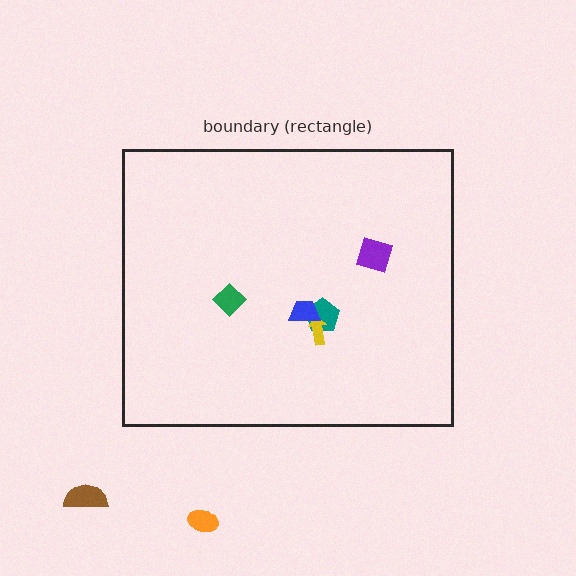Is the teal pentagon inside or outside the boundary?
Inside.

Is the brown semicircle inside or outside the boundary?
Outside.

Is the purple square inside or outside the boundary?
Inside.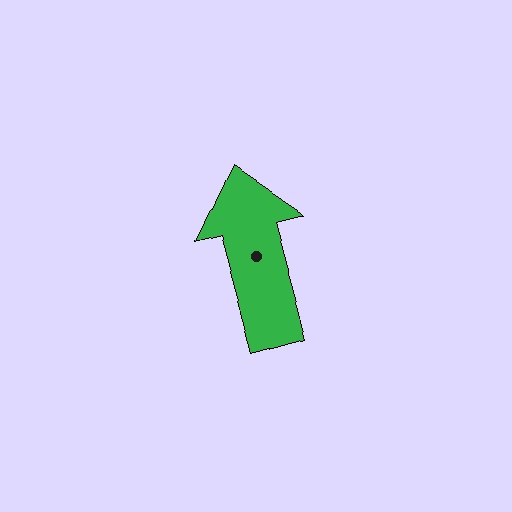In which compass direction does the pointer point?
North.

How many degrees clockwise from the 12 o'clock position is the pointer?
Approximately 345 degrees.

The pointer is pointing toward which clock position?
Roughly 11 o'clock.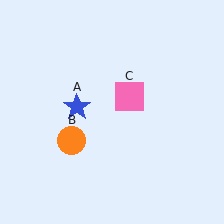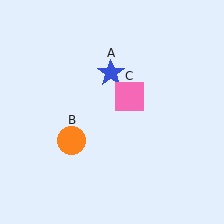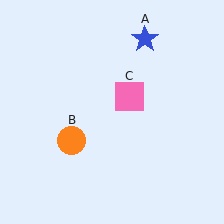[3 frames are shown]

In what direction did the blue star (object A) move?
The blue star (object A) moved up and to the right.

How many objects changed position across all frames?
1 object changed position: blue star (object A).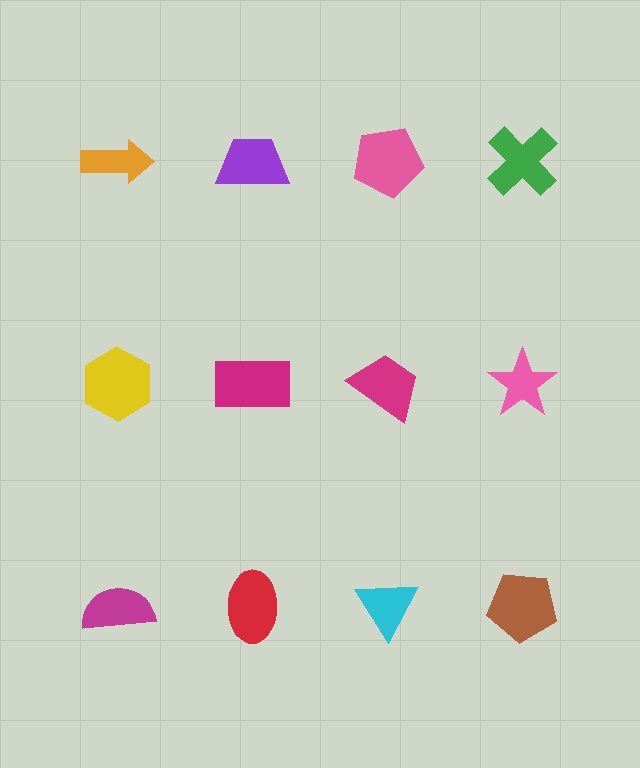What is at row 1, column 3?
A pink pentagon.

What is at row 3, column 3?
A cyan triangle.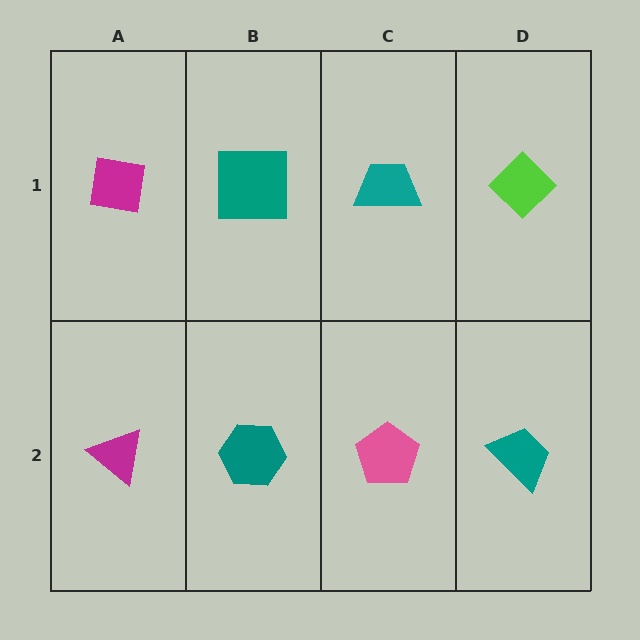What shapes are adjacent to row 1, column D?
A teal trapezoid (row 2, column D), a teal trapezoid (row 1, column C).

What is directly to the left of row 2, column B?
A magenta triangle.